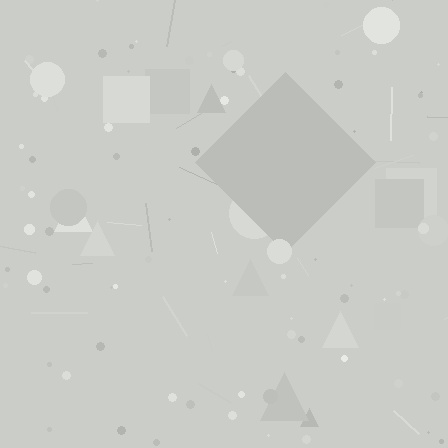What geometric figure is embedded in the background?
A diamond is embedded in the background.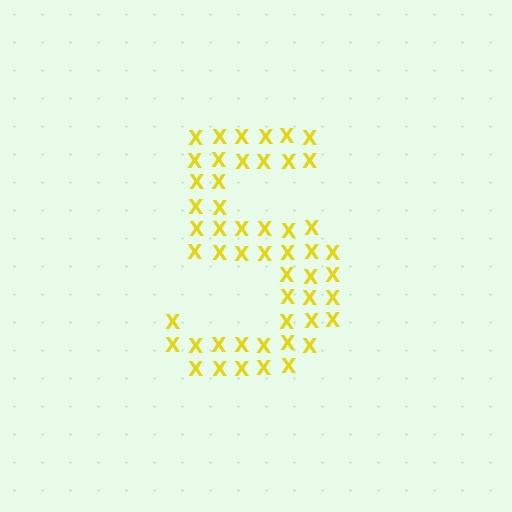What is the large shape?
The large shape is the digit 5.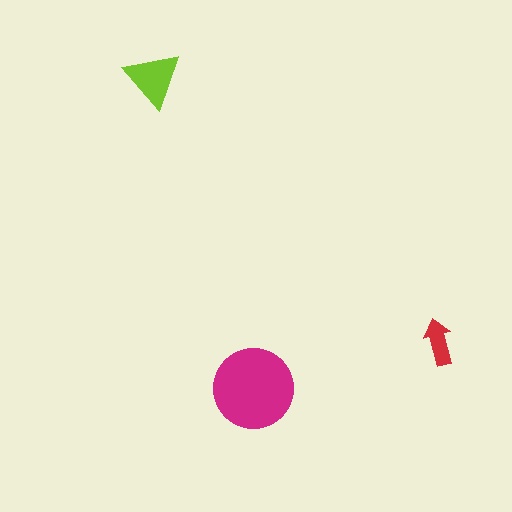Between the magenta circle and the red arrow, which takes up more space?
The magenta circle.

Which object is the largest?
The magenta circle.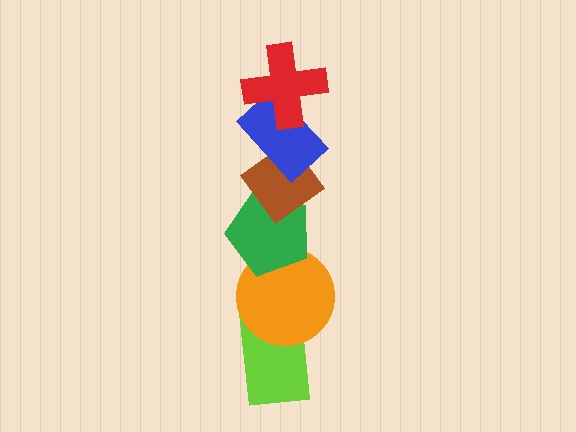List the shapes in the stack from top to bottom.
From top to bottom: the red cross, the blue rectangle, the brown diamond, the green pentagon, the orange circle, the lime rectangle.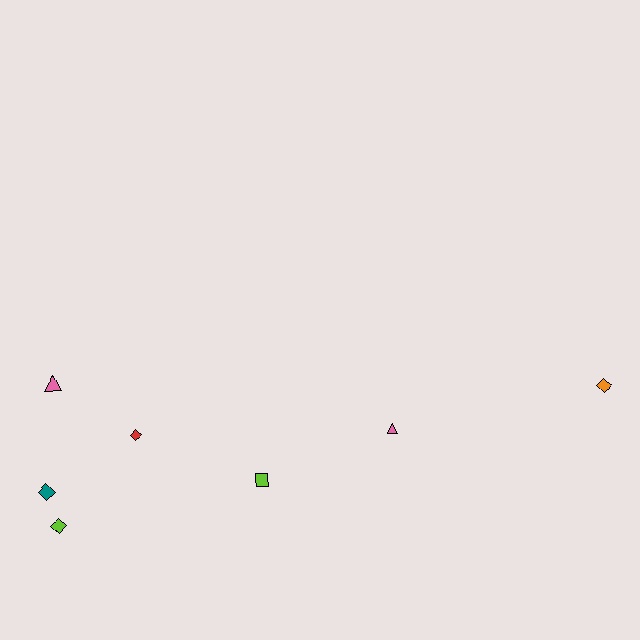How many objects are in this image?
There are 7 objects.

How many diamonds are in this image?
There are 4 diamonds.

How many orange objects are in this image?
There is 1 orange object.